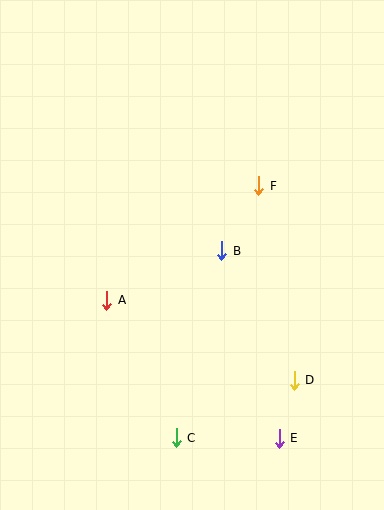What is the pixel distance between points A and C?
The distance between A and C is 154 pixels.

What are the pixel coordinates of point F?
Point F is at (259, 186).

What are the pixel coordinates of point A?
Point A is at (107, 300).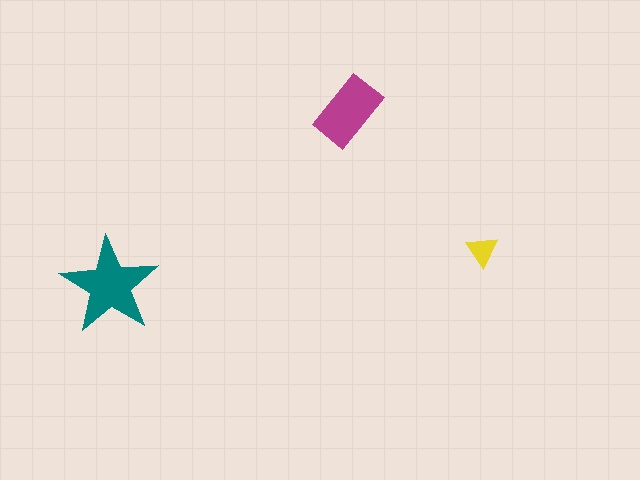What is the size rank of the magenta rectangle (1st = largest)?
2nd.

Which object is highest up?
The magenta rectangle is topmost.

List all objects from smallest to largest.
The yellow triangle, the magenta rectangle, the teal star.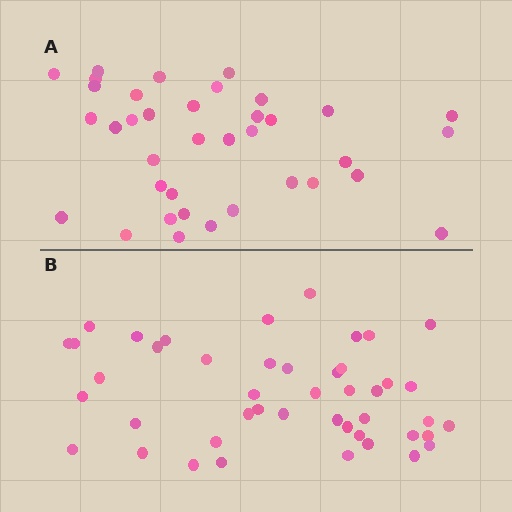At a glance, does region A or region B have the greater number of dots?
Region B (the bottom region) has more dots.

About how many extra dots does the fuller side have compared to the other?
Region B has roughly 8 or so more dots than region A.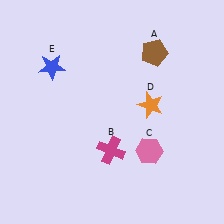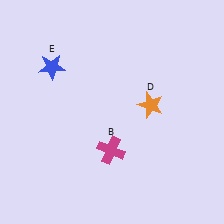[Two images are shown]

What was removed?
The brown pentagon (A), the pink hexagon (C) were removed in Image 2.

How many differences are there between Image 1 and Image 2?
There are 2 differences between the two images.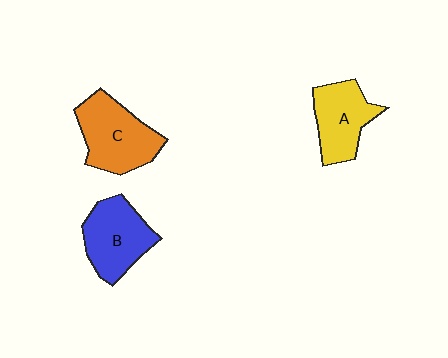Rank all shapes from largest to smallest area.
From largest to smallest: C (orange), B (blue), A (yellow).